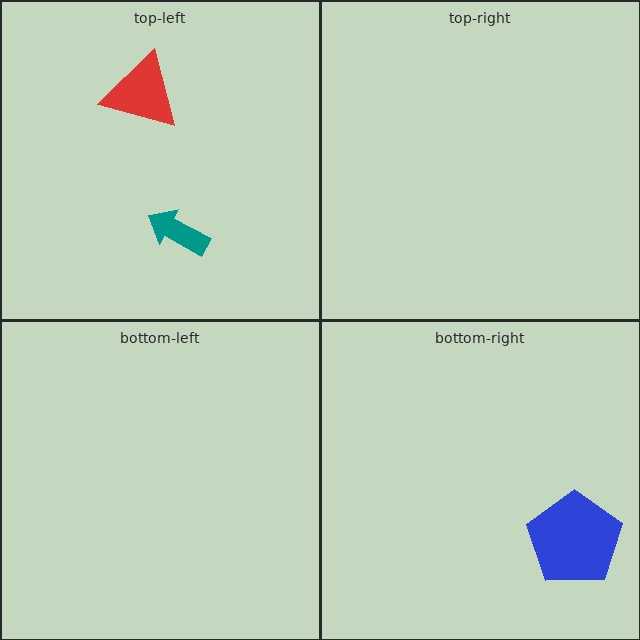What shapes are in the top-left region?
The red triangle, the teal arrow.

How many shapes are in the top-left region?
2.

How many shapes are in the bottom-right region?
1.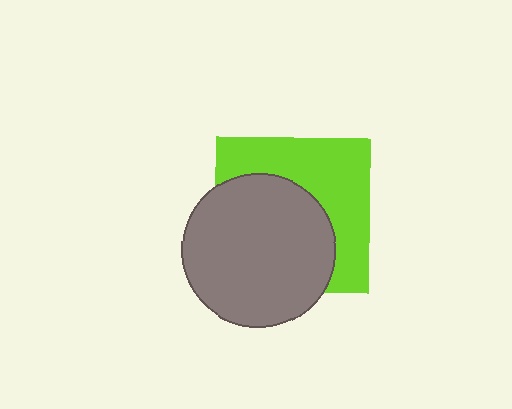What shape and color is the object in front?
The object in front is a gray circle.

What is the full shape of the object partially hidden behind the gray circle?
The partially hidden object is a lime square.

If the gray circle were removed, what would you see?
You would see the complete lime square.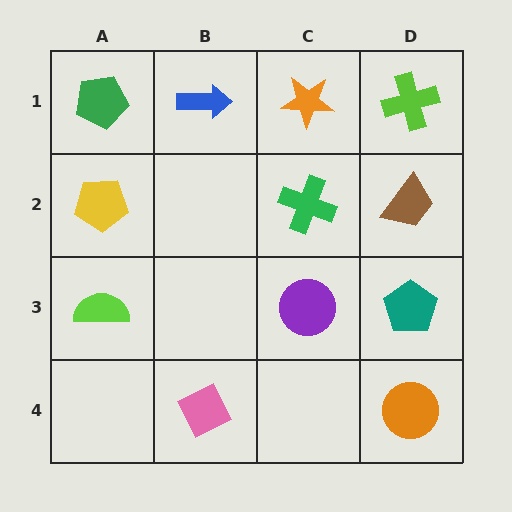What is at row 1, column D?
A lime cross.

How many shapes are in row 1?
4 shapes.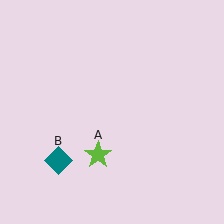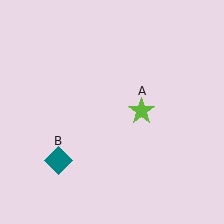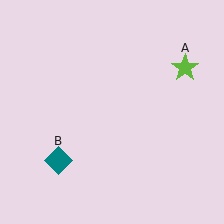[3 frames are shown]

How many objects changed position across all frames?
1 object changed position: lime star (object A).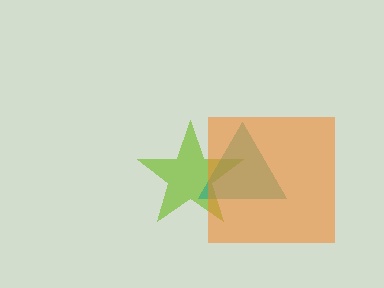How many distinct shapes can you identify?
There are 3 distinct shapes: a lime star, a teal triangle, an orange square.